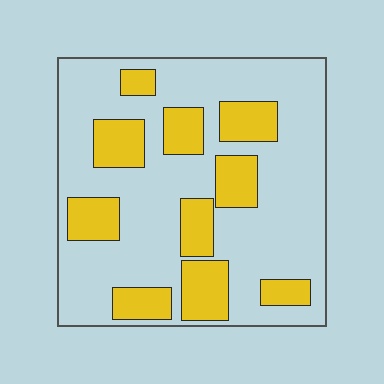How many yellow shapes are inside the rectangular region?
10.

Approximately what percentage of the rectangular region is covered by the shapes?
Approximately 30%.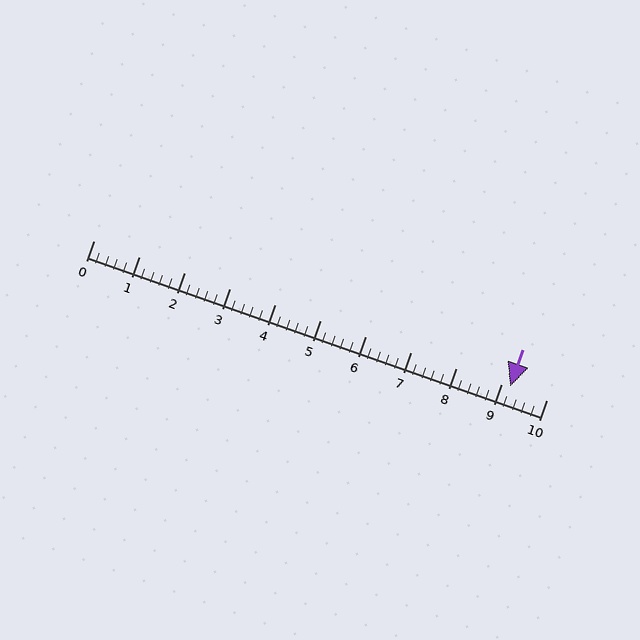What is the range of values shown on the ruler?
The ruler shows values from 0 to 10.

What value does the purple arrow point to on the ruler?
The purple arrow points to approximately 9.2.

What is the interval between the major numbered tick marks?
The major tick marks are spaced 1 units apart.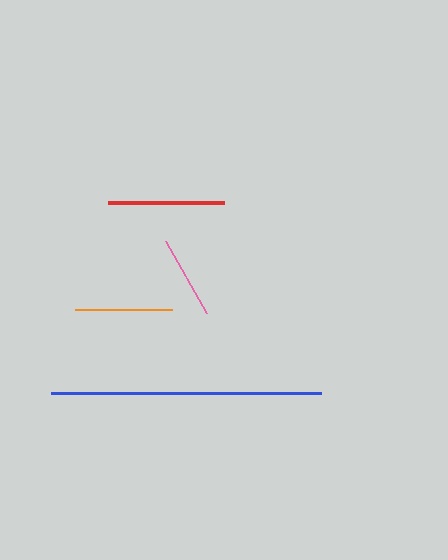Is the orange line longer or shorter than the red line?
The red line is longer than the orange line.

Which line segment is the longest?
The blue line is the longest at approximately 270 pixels.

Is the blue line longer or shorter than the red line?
The blue line is longer than the red line.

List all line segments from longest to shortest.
From longest to shortest: blue, red, orange, pink.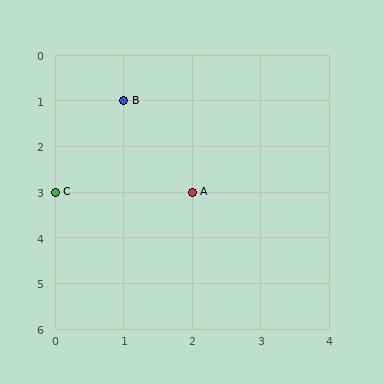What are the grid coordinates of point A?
Point A is at grid coordinates (2, 3).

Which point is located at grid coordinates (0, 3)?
Point C is at (0, 3).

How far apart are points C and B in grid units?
Points C and B are 1 column and 2 rows apart (about 2.2 grid units diagonally).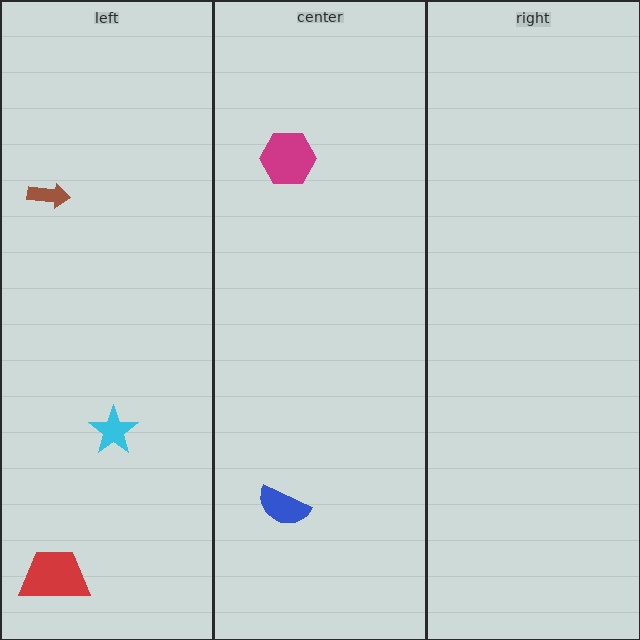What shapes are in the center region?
The blue semicircle, the magenta hexagon.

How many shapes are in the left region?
3.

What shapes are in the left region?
The brown arrow, the cyan star, the red trapezoid.